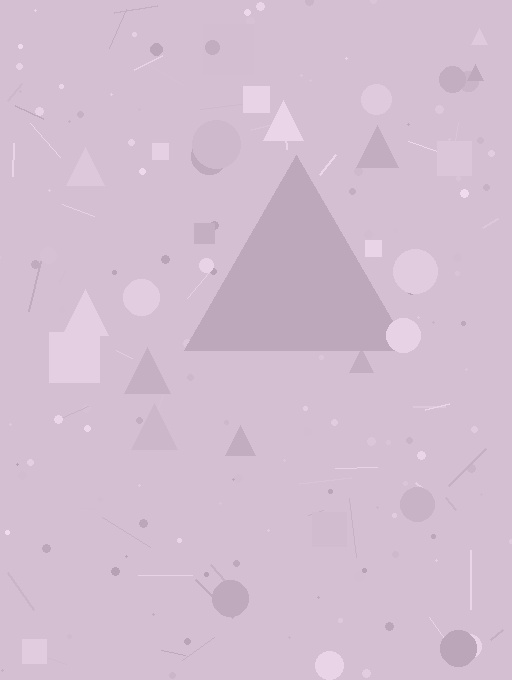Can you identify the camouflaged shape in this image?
The camouflaged shape is a triangle.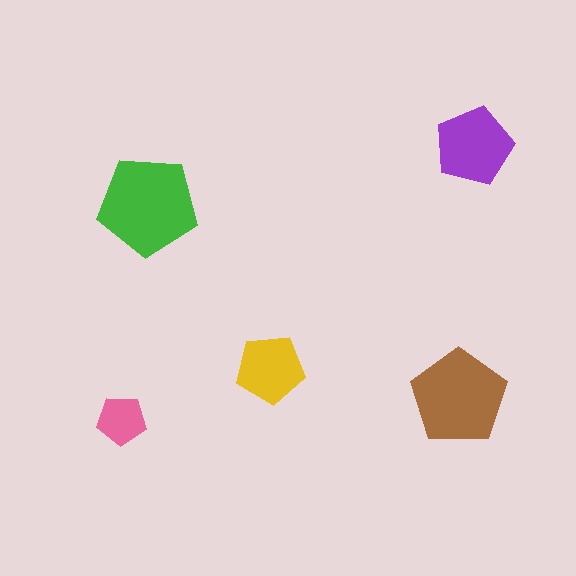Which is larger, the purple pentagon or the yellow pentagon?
The purple one.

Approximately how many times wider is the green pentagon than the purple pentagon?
About 1.5 times wider.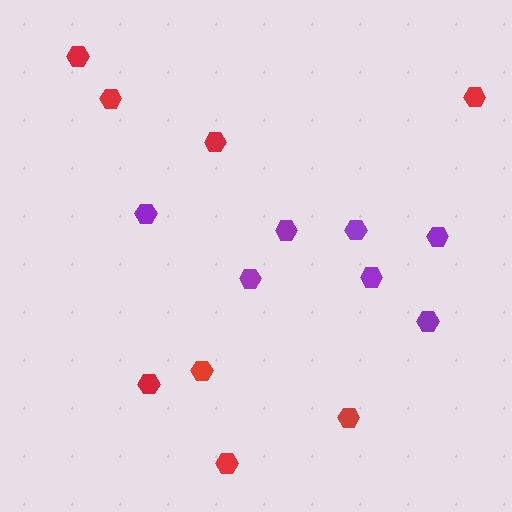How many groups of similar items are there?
There are 2 groups: one group of red hexagons (8) and one group of purple hexagons (7).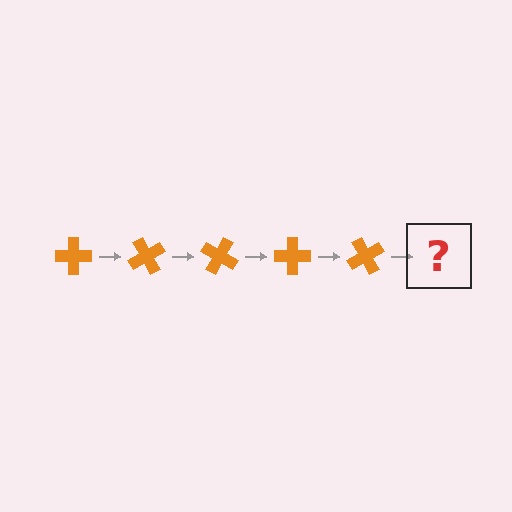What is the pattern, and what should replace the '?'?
The pattern is that the cross rotates 60 degrees each step. The '?' should be an orange cross rotated 300 degrees.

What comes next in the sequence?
The next element should be an orange cross rotated 300 degrees.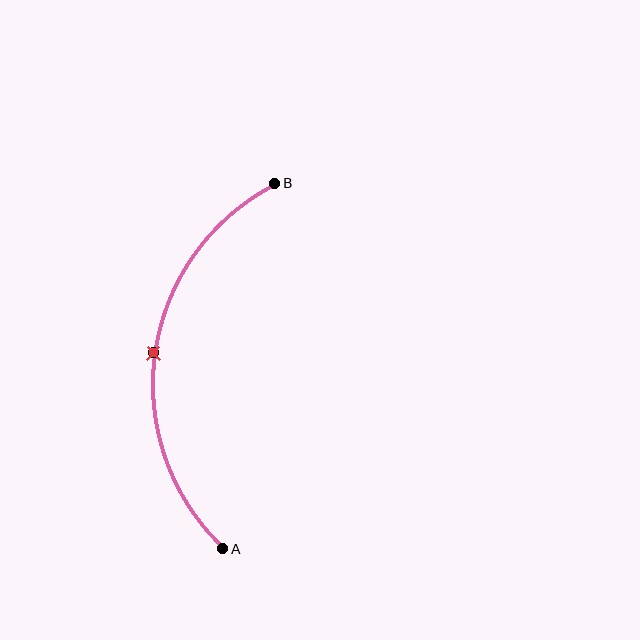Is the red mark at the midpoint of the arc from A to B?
Yes. The red mark lies on the arc at equal arc-length from both A and B — it is the arc midpoint.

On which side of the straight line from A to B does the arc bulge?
The arc bulges to the left of the straight line connecting A and B.